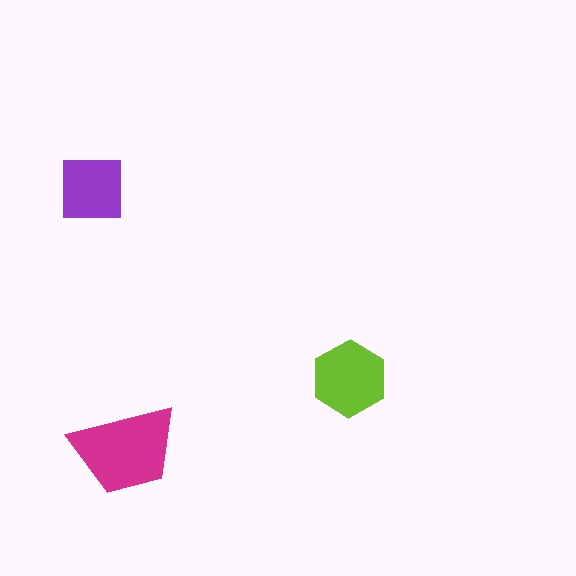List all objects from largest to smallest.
The magenta trapezoid, the lime hexagon, the purple square.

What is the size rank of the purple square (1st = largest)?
3rd.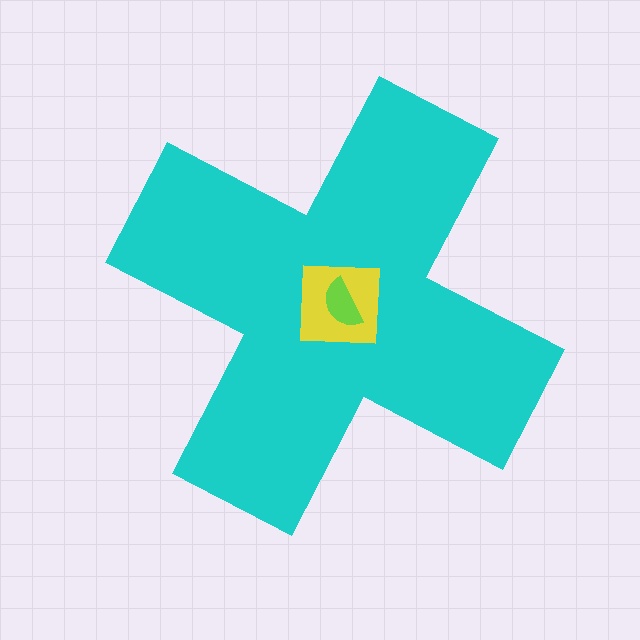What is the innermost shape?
The lime semicircle.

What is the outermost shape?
The cyan cross.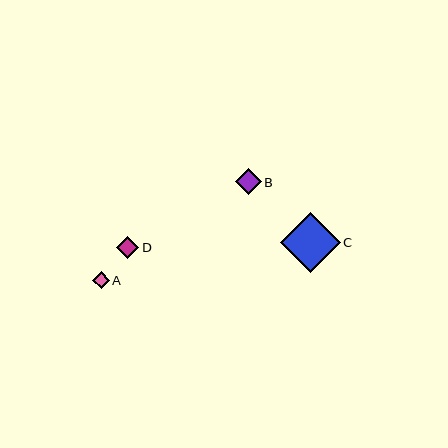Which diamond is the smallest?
Diamond A is the smallest with a size of approximately 16 pixels.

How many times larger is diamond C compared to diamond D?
Diamond C is approximately 2.7 times the size of diamond D.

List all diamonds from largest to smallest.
From largest to smallest: C, B, D, A.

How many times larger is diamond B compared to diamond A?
Diamond B is approximately 1.6 times the size of diamond A.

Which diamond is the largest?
Diamond C is the largest with a size of approximately 60 pixels.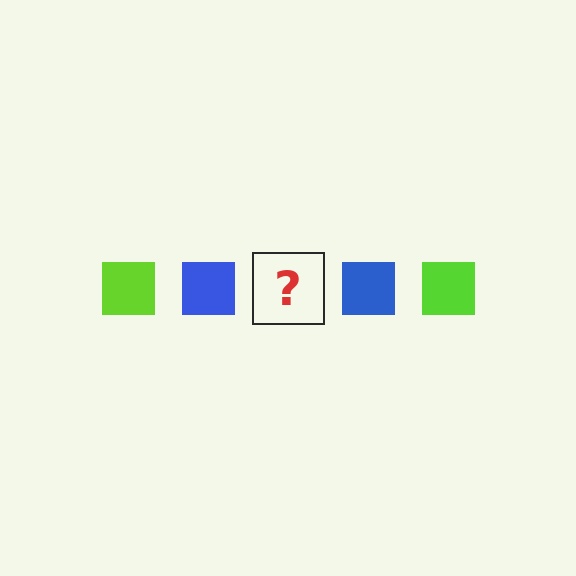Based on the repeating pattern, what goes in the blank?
The blank should be a lime square.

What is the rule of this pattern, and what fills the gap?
The rule is that the pattern cycles through lime, blue squares. The gap should be filled with a lime square.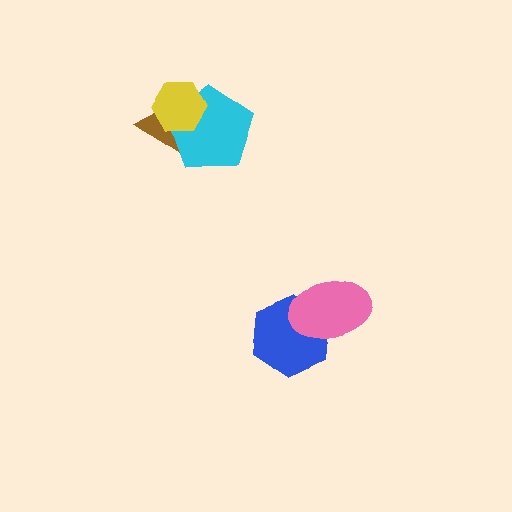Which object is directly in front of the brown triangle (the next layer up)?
The cyan pentagon is directly in front of the brown triangle.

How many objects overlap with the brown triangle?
2 objects overlap with the brown triangle.